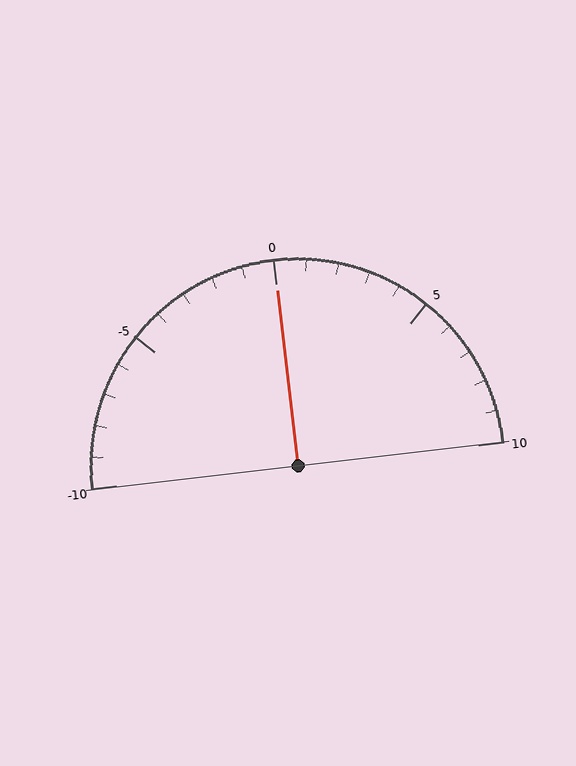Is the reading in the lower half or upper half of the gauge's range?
The reading is in the upper half of the range (-10 to 10).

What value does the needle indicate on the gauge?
The needle indicates approximately 0.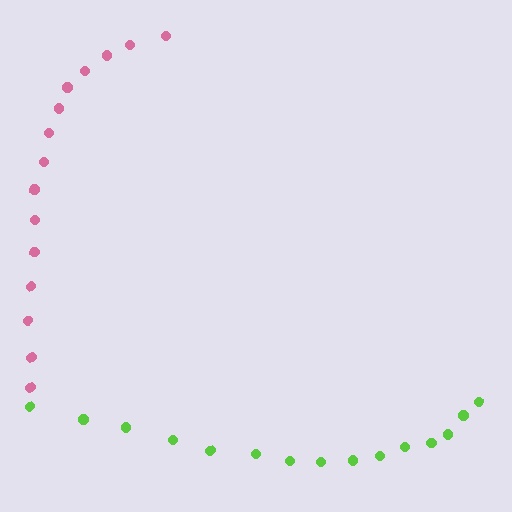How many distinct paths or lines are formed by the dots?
There are 2 distinct paths.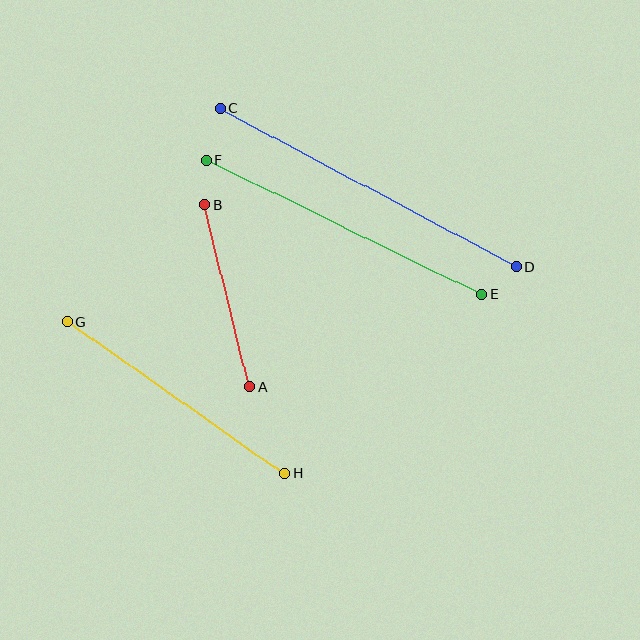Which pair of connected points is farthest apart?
Points C and D are farthest apart.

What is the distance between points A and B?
The distance is approximately 187 pixels.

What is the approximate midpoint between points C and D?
The midpoint is at approximately (368, 187) pixels.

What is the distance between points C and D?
The distance is approximately 336 pixels.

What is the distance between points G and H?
The distance is approximately 265 pixels.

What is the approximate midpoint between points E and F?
The midpoint is at approximately (344, 228) pixels.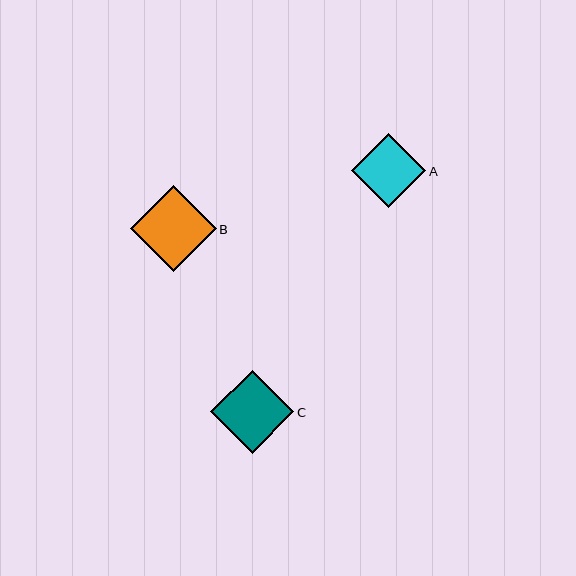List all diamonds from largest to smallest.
From largest to smallest: B, C, A.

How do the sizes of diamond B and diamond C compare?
Diamond B and diamond C are approximately the same size.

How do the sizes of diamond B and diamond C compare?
Diamond B and diamond C are approximately the same size.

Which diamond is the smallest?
Diamond A is the smallest with a size of approximately 74 pixels.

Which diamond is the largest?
Diamond B is the largest with a size of approximately 86 pixels.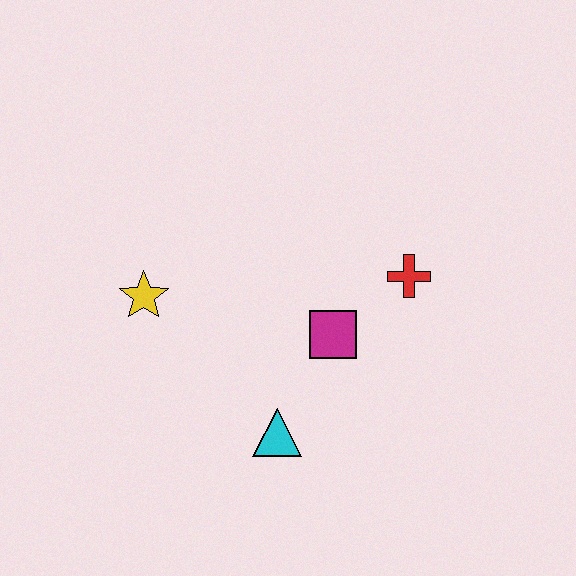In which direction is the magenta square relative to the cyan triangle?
The magenta square is above the cyan triangle.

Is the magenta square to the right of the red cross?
No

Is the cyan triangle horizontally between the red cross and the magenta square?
No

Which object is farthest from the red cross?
The yellow star is farthest from the red cross.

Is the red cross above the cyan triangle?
Yes